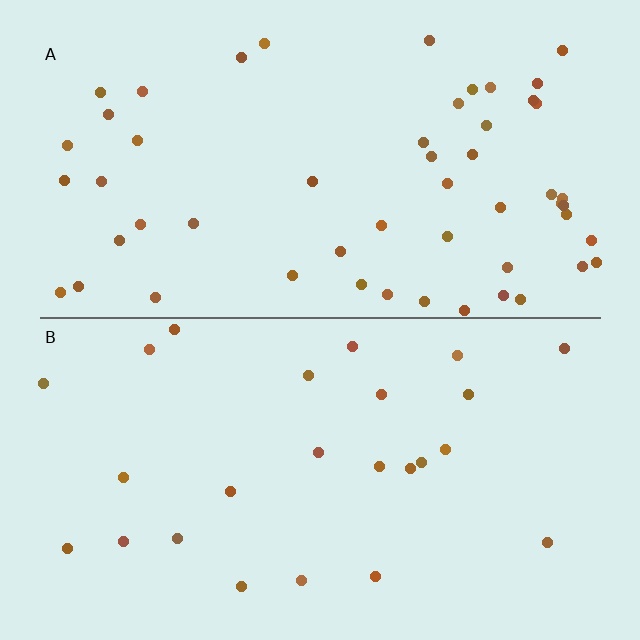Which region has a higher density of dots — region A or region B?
A (the top).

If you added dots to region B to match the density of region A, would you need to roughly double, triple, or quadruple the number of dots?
Approximately double.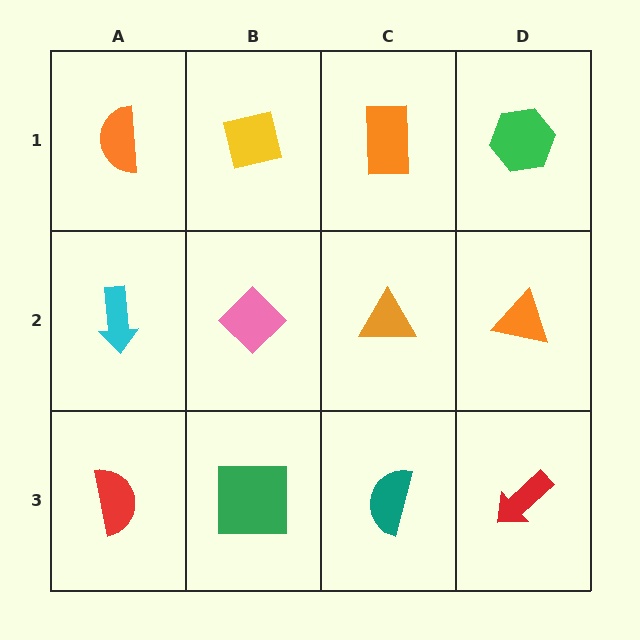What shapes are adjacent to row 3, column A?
A cyan arrow (row 2, column A), a green square (row 3, column B).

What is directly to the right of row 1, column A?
A yellow square.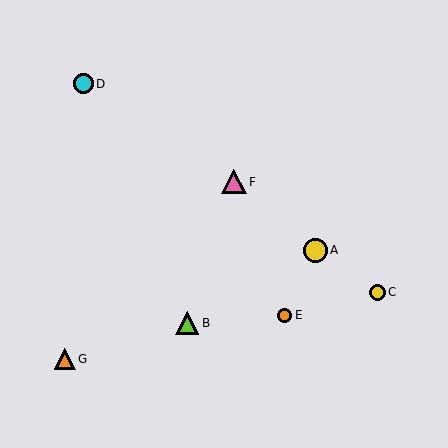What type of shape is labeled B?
Shape B is a lime triangle.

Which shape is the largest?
The pink triangle (labeled F) is the largest.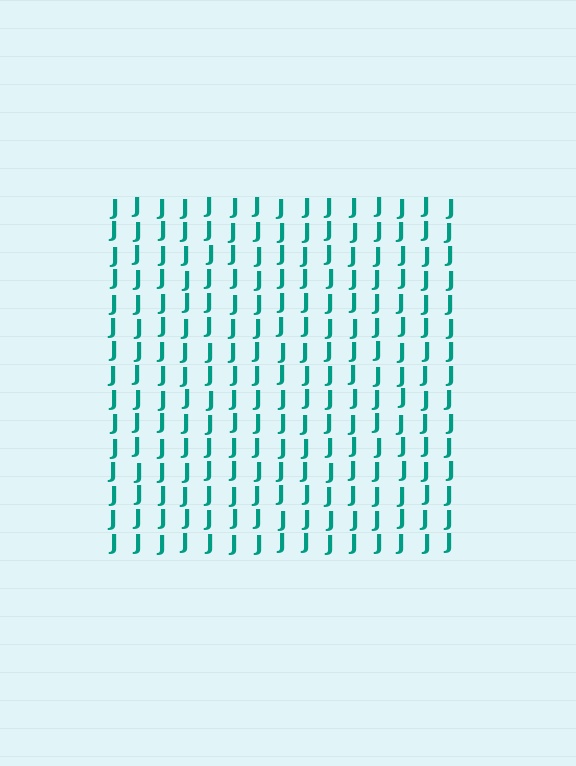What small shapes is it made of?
It is made of small letter J's.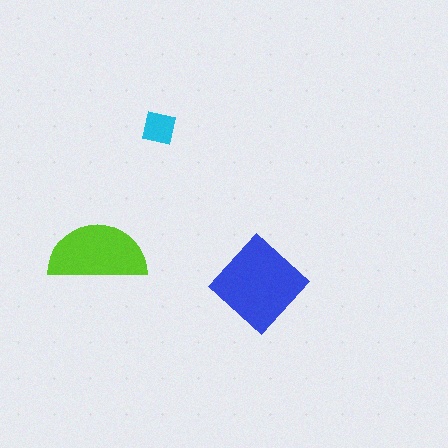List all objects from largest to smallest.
The blue diamond, the lime semicircle, the cyan square.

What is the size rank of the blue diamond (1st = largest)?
1st.